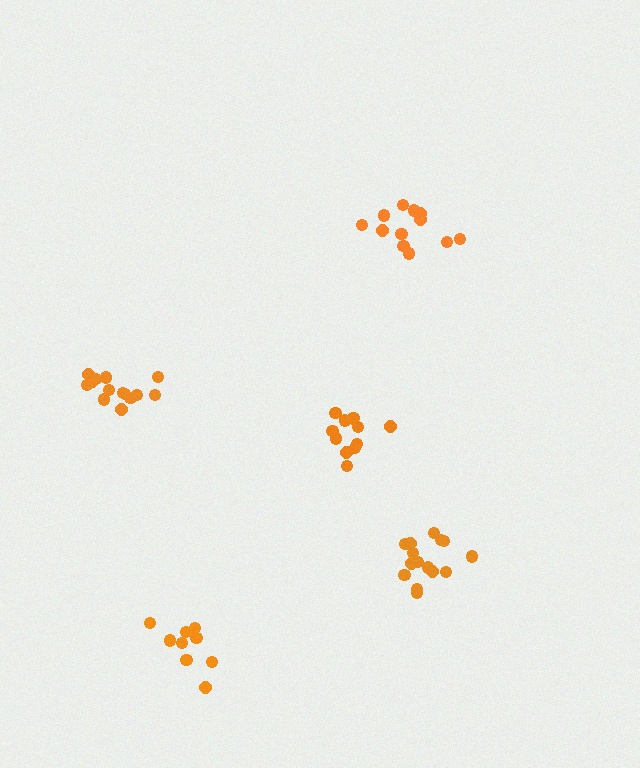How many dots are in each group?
Group 1: 14 dots, Group 2: 12 dots, Group 3: 15 dots, Group 4: 9 dots, Group 5: 12 dots (62 total).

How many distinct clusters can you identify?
There are 5 distinct clusters.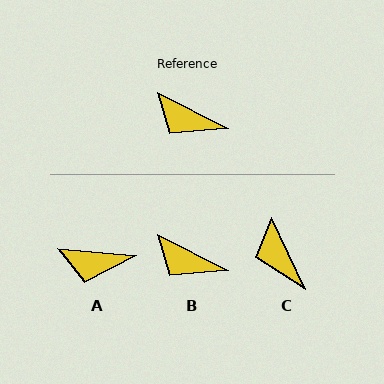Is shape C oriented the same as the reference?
No, it is off by about 38 degrees.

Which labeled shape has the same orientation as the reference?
B.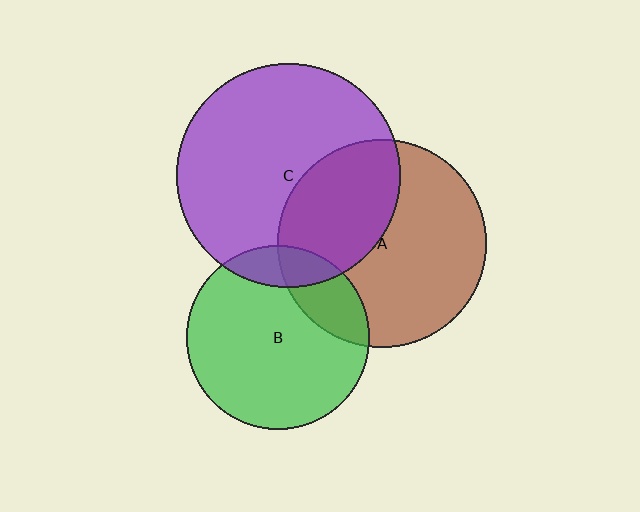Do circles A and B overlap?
Yes.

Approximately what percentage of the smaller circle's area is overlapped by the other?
Approximately 20%.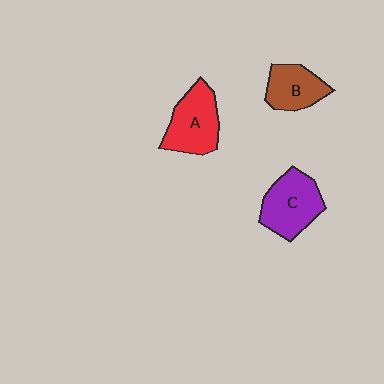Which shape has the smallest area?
Shape B (brown).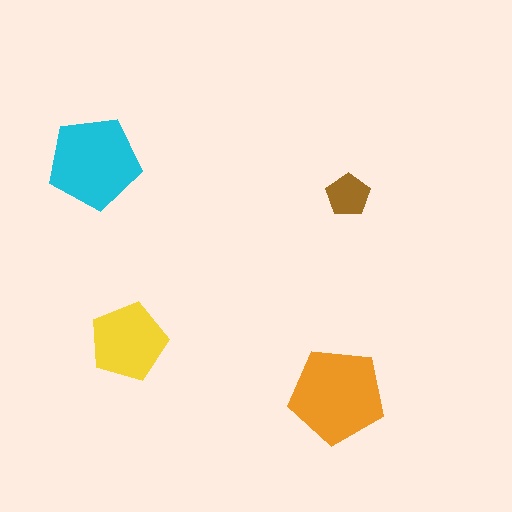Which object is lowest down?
The orange pentagon is bottommost.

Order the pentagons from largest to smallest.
the orange one, the cyan one, the yellow one, the brown one.